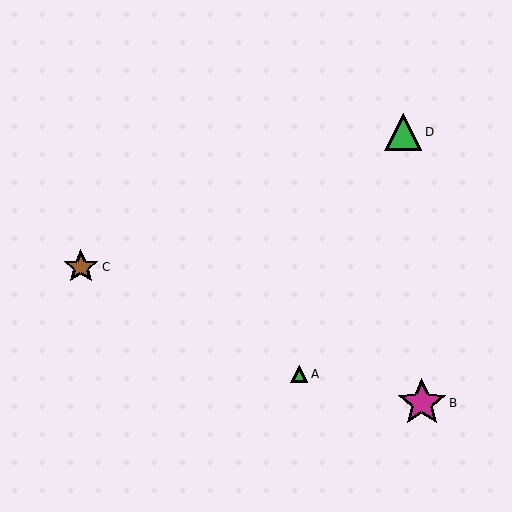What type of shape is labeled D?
Shape D is a green triangle.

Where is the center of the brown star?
The center of the brown star is at (81, 267).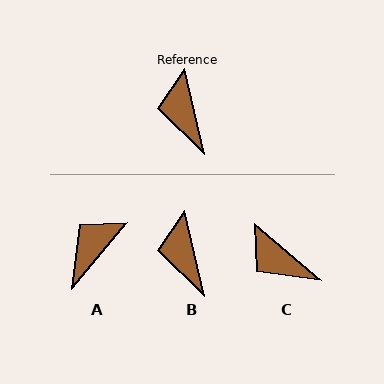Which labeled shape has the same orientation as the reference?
B.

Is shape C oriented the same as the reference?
No, it is off by about 37 degrees.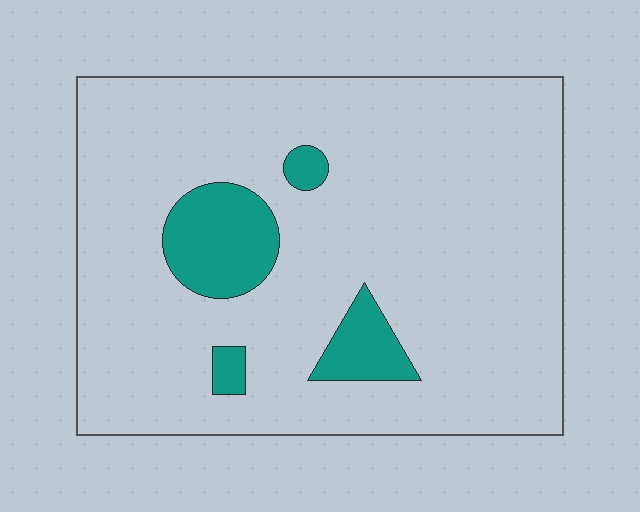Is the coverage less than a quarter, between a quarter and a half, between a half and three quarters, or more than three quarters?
Less than a quarter.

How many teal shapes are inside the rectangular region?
4.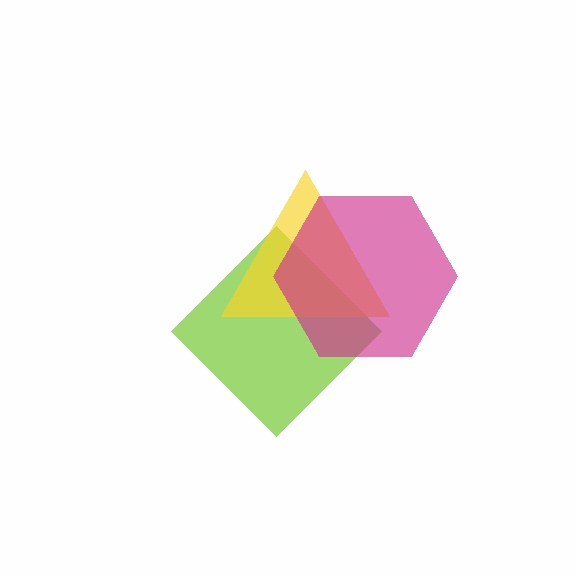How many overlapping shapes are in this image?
There are 3 overlapping shapes in the image.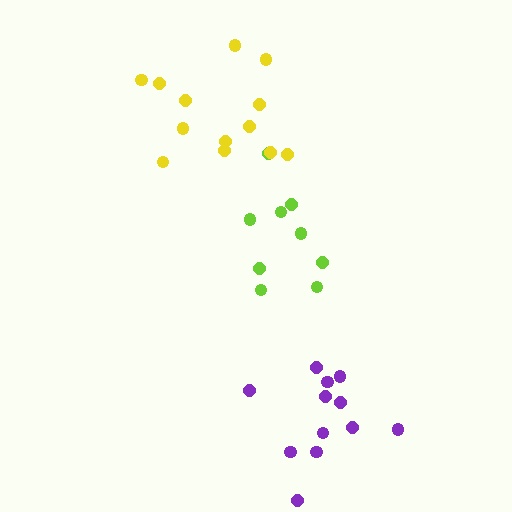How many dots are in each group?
Group 1: 9 dots, Group 2: 13 dots, Group 3: 12 dots (34 total).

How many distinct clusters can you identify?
There are 3 distinct clusters.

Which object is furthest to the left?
The yellow cluster is leftmost.